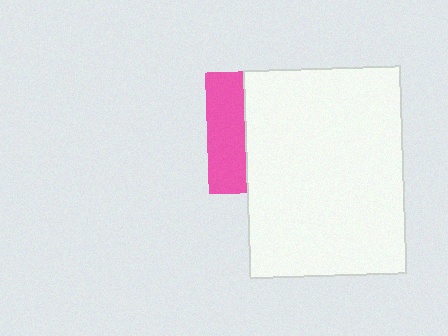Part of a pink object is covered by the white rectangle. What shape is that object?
It is a square.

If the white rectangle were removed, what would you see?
You would see the complete pink square.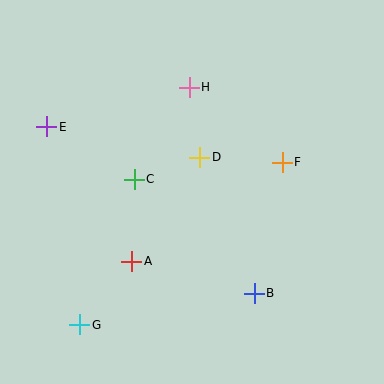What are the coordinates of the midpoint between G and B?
The midpoint between G and B is at (167, 309).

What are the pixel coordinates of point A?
Point A is at (132, 261).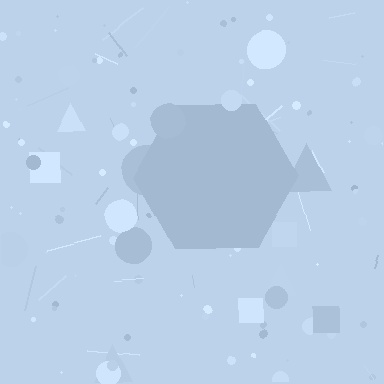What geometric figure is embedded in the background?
A hexagon is embedded in the background.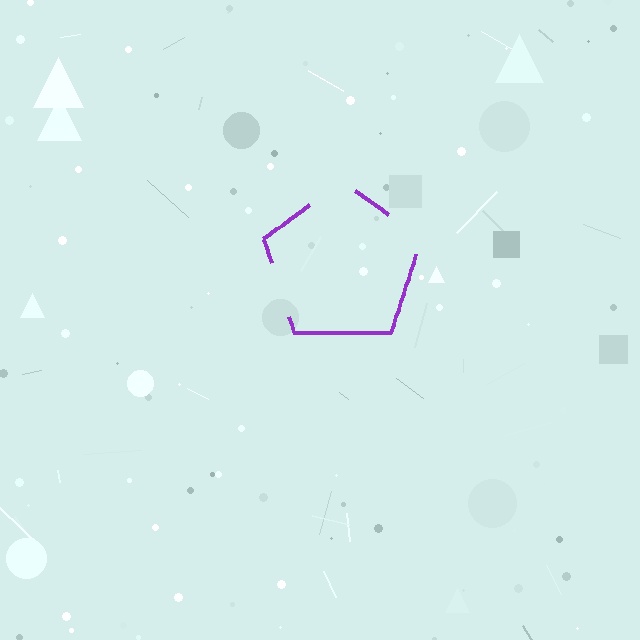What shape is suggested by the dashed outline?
The dashed outline suggests a pentagon.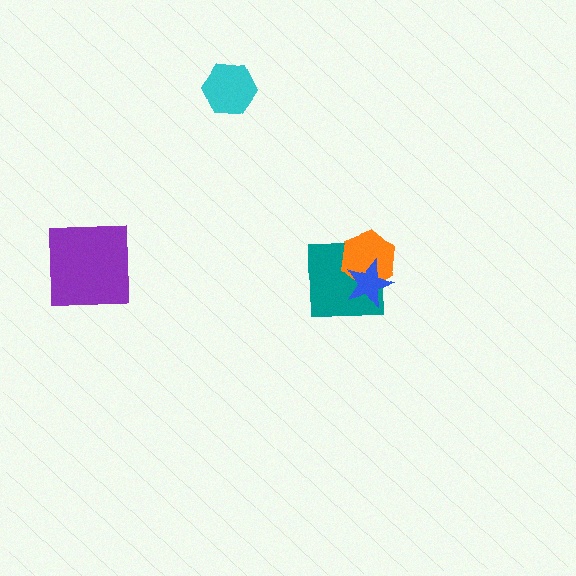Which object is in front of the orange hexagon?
The blue star is in front of the orange hexagon.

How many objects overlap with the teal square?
2 objects overlap with the teal square.